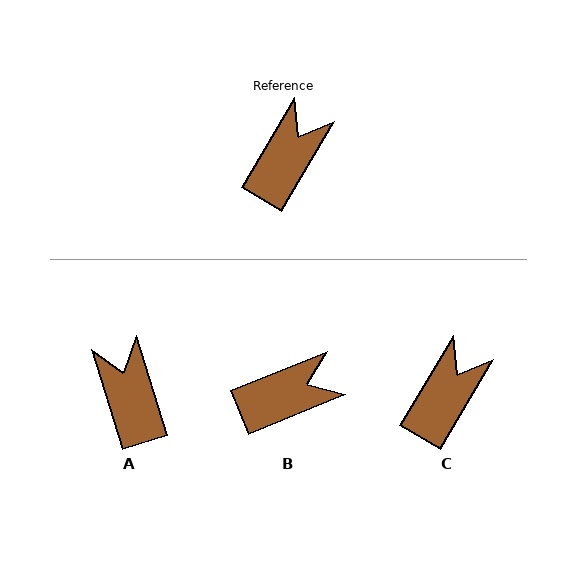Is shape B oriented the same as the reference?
No, it is off by about 37 degrees.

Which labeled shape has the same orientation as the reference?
C.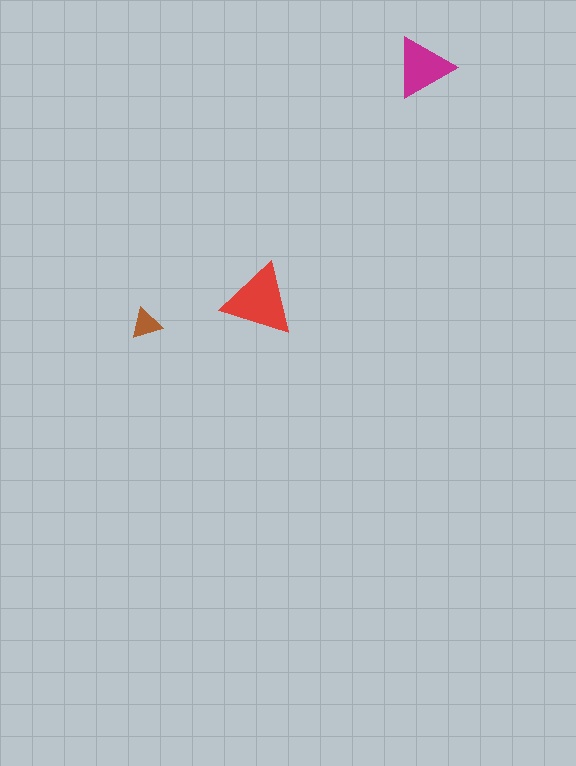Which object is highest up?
The magenta triangle is topmost.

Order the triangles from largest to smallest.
the red one, the magenta one, the brown one.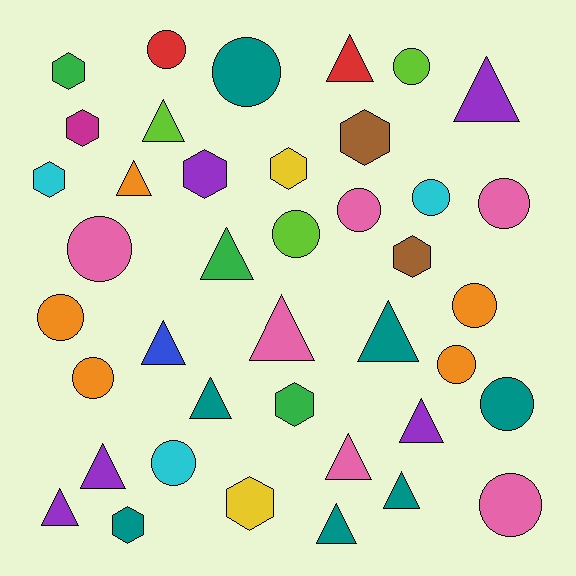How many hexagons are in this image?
There are 10 hexagons.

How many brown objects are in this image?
There are 2 brown objects.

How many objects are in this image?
There are 40 objects.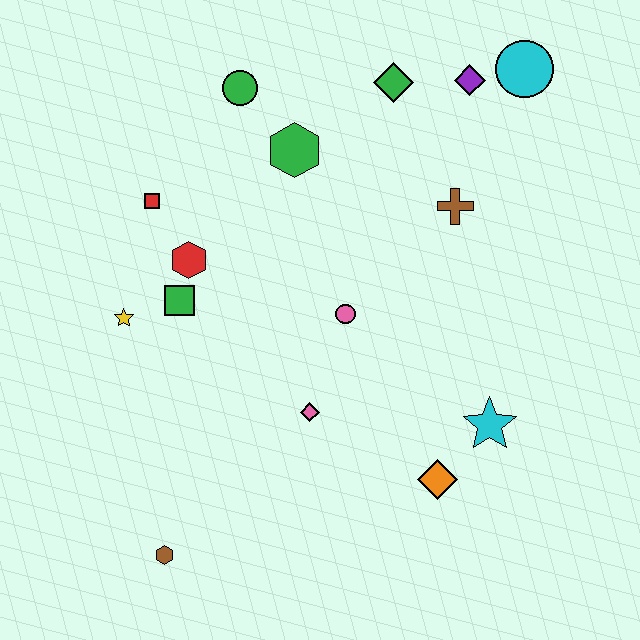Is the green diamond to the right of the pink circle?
Yes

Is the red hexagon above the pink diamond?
Yes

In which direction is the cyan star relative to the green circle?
The cyan star is below the green circle.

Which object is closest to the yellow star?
The green square is closest to the yellow star.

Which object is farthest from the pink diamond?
The cyan circle is farthest from the pink diamond.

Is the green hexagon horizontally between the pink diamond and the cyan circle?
No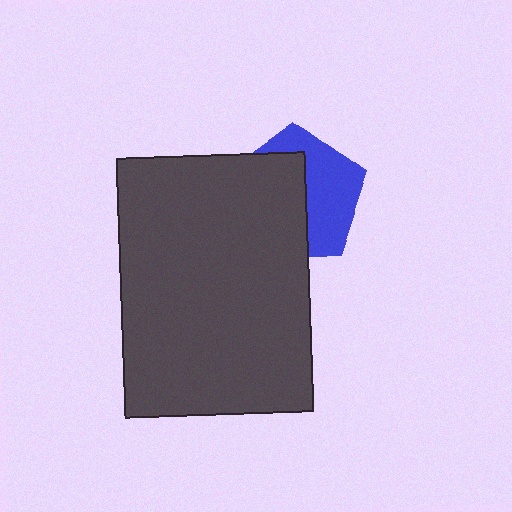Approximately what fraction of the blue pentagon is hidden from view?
Roughly 54% of the blue pentagon is hidden behind the dark gray rectangle.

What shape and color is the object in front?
The object in front is a dark gray rectangle.